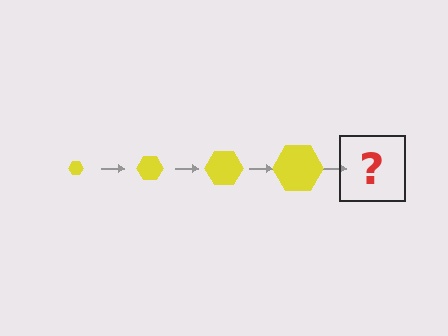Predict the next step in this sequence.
The next step is a yellow hexagon, larger than the previous one.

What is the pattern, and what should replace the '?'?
The pattern is that the hexagon gets progressively larger each step. The '?' should be a yellow hexagon, larger than the previous one.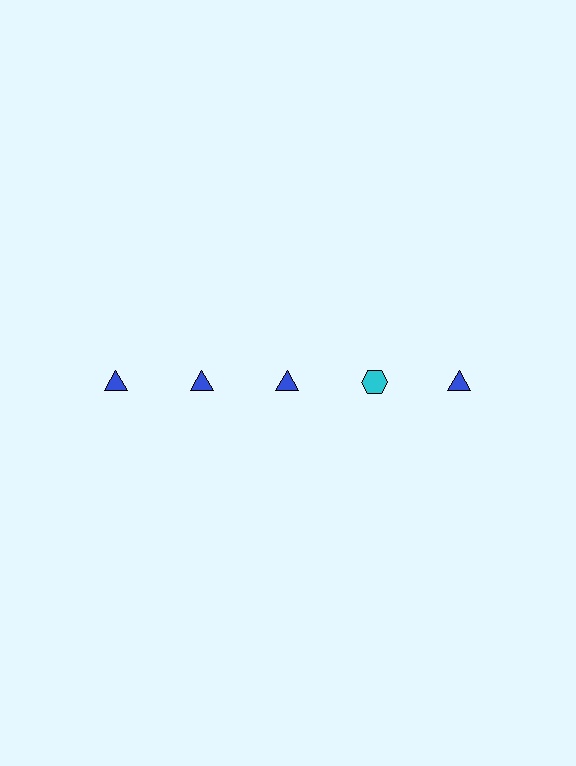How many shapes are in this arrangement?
There are 5 shapes arranged in a grid pattern.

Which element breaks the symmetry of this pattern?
The cyan hexagon in the top row, second from right column breaks the symmetry. All other shapes are blue triangles.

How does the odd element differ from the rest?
It differs in both color (cyan instead of blue) and shape (hexagon instead of triangle).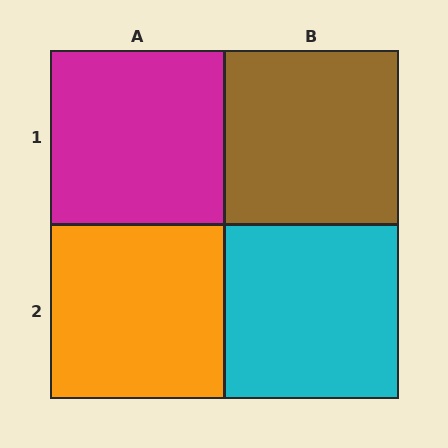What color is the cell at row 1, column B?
Brown.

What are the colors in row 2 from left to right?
Orange, cyan.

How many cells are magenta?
1 cell is magenta.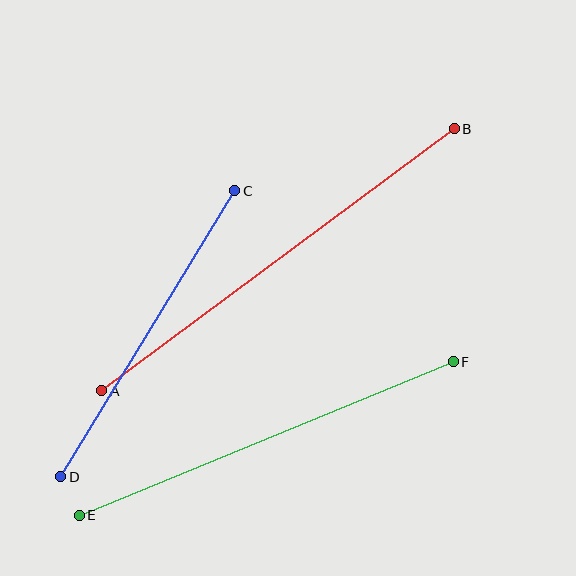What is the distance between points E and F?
The distance is approximately 404 pixels.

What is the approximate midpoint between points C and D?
The midpoint is at approximately (148, 334) pixels.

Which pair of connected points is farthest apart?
Points A and B are farthest apart.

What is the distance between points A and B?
The distance is approximately 439 pixels.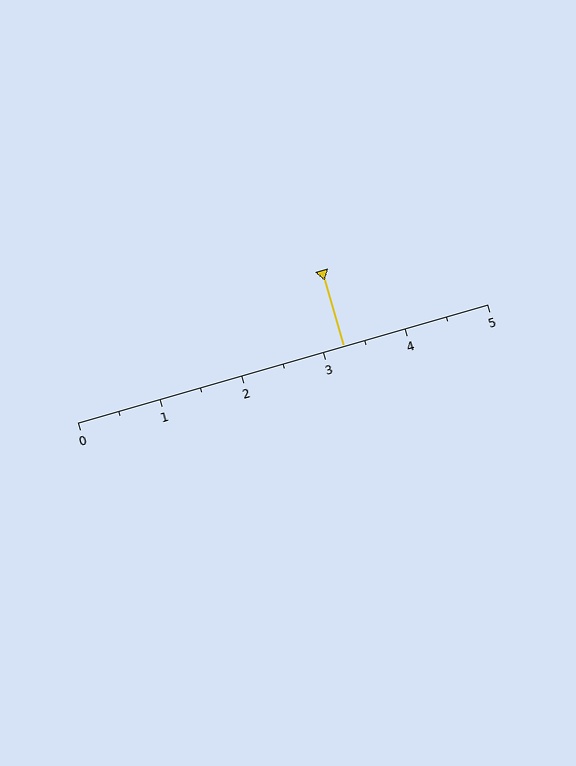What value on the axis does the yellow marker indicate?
The marker indicates approximately 3.2.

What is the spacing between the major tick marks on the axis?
The major ticks are spaced 1 apart.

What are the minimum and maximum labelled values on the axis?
The axis runs from 0 to 5.